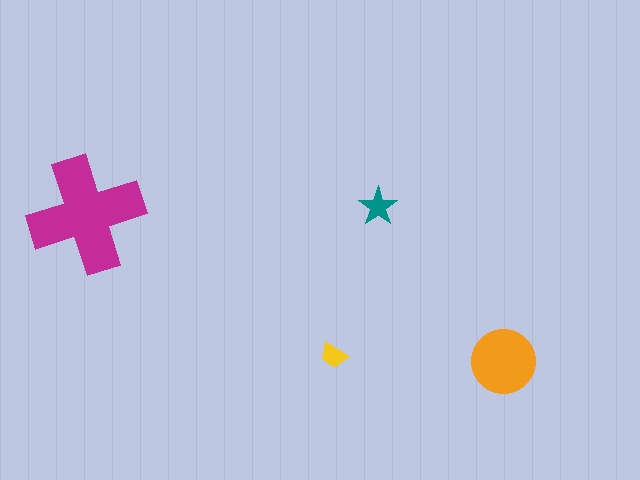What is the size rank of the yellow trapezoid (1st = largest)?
4th.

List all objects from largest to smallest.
The magenta cross, the orange circle, the teal star, the yellow trapezoid.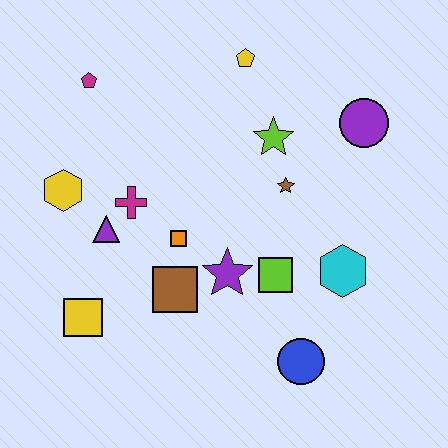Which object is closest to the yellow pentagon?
The lime star is closest to the yellow pentagon.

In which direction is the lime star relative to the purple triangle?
The lime star is to the right of the purple triangle.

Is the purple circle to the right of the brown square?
Yes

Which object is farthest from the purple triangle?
The purple circle is farthest from the purple triangle.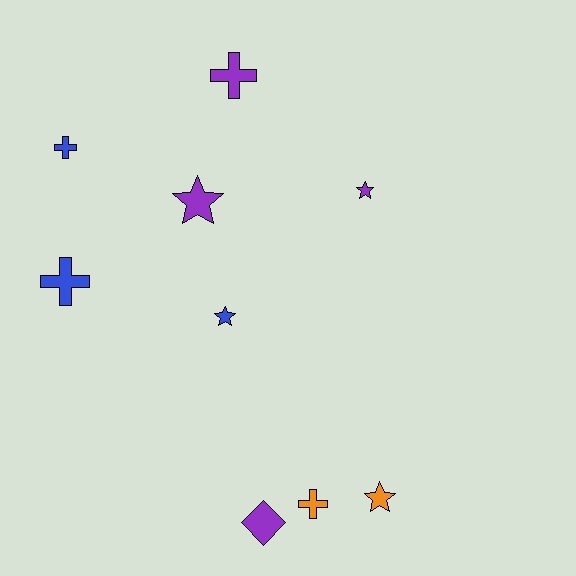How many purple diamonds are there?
There is 1 purple diamond.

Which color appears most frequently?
Purple, with 4 objects.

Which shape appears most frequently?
Star, with 4 objects.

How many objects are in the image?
There are 9 objects.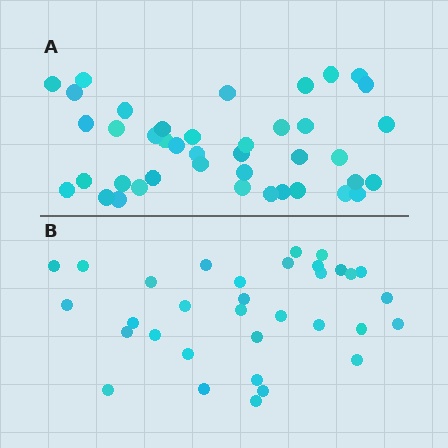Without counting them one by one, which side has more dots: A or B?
Region A (the top region) has more dots.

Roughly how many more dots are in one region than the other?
Region A has roughly 8 or so more dots than region B.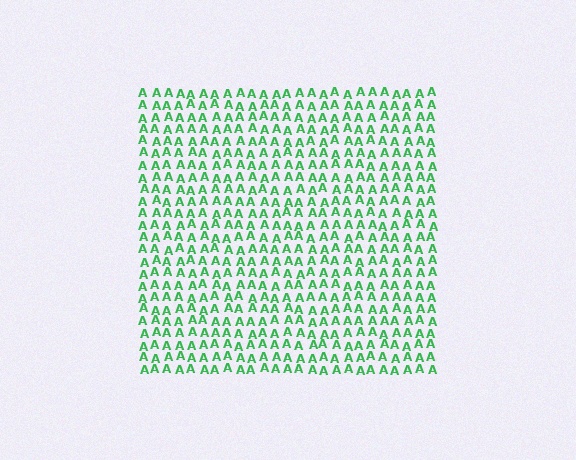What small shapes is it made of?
It is made of small letter A's.